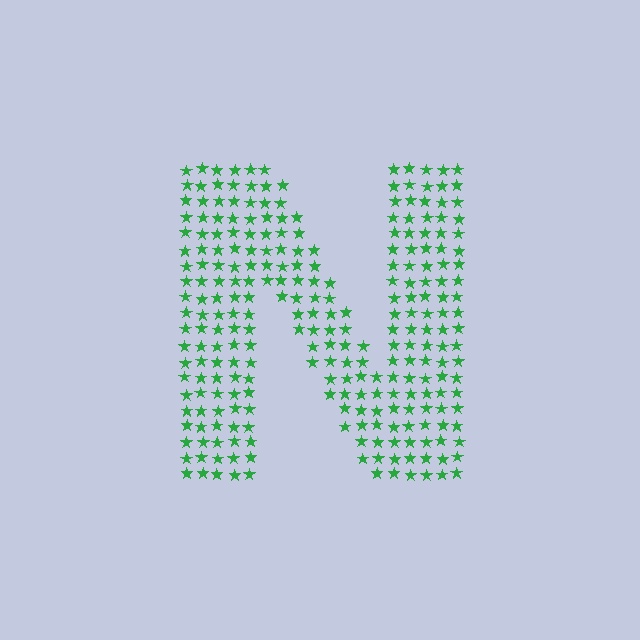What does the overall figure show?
The overall figure shows the letter N.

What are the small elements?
The small elements are stars.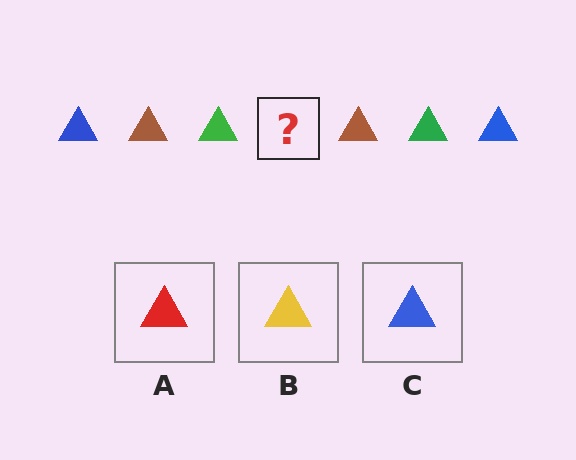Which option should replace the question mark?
Option C.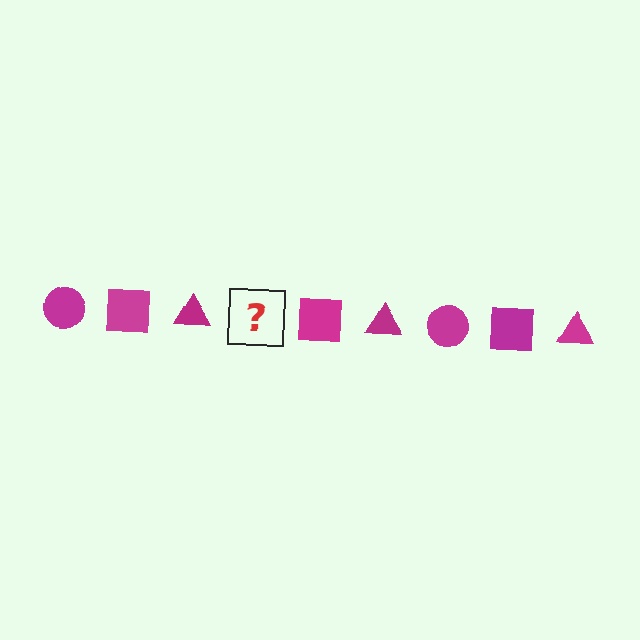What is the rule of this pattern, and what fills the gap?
The rule is that the pattern cycles through circle, square, triangle shapes in magenta. The gap should be filled with a magenta circle.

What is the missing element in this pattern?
The missing element is a magenta circle.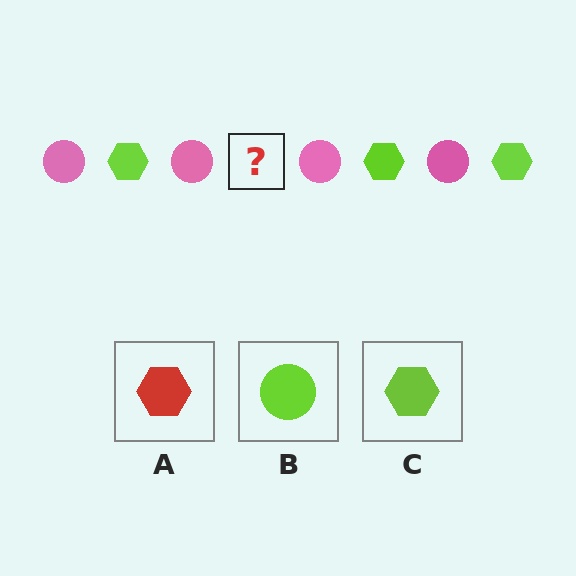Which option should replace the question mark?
Option C.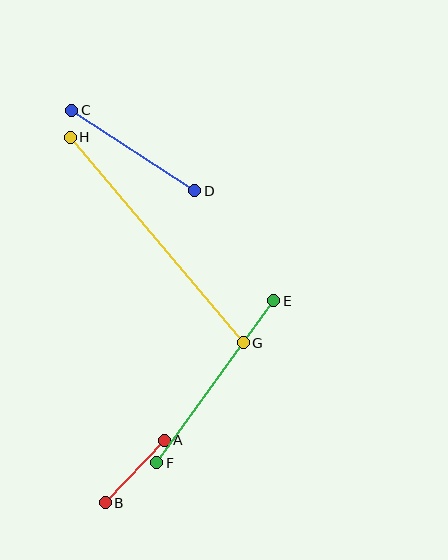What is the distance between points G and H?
The distance is approximately 268 pixels.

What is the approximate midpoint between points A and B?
The midpoint is at approximately (135, 471) pixels.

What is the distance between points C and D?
The distance is approximately 146 pixels.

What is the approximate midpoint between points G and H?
The midpoint is at approximately (157, 240) pixels.